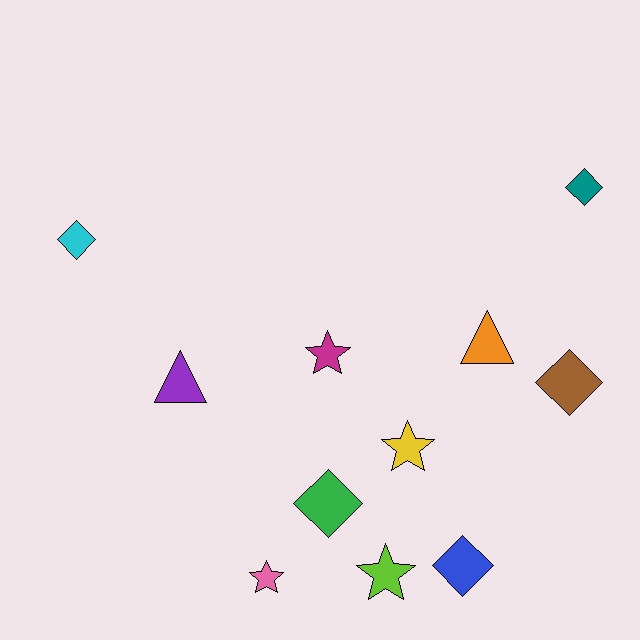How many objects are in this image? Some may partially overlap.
There are 11 objects.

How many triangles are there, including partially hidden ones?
There are 2 triangles.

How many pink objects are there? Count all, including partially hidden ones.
There is 1 pink object.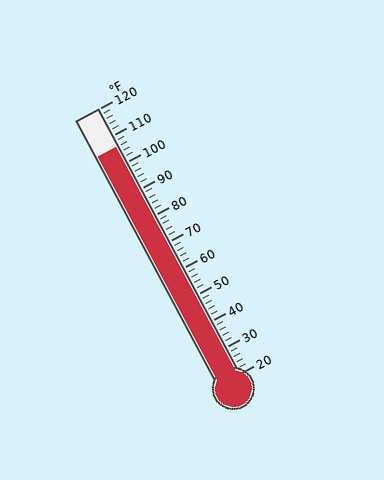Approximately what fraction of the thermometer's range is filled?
The thermometer is filled to approximately 85% of its range.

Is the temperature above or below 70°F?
The temperature is above 70°F.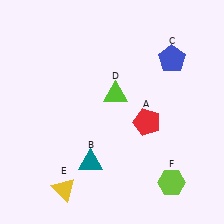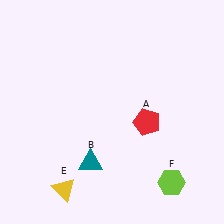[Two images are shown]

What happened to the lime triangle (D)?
The lime triangle (D) was removed in Image 2. It was in the top-right area of Image 1.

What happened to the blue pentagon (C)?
The blue pentagon (C) was removed in Image 2. It was in the top-right area of Image 1.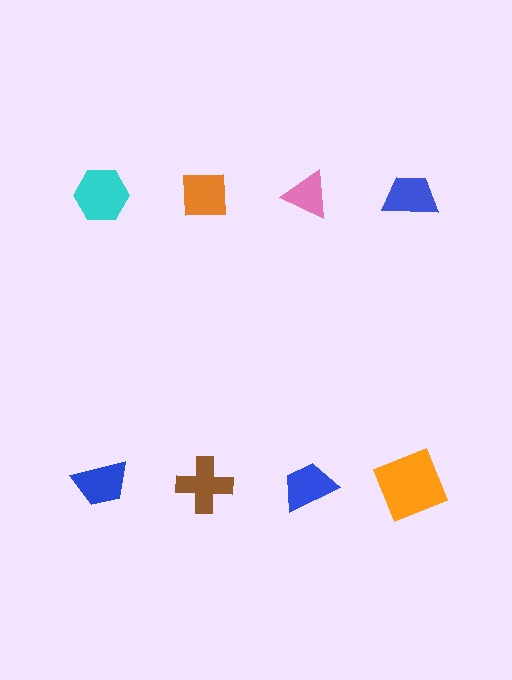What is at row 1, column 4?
A blue trapezoid.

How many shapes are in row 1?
4 shapes.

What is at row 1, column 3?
A pink triangle.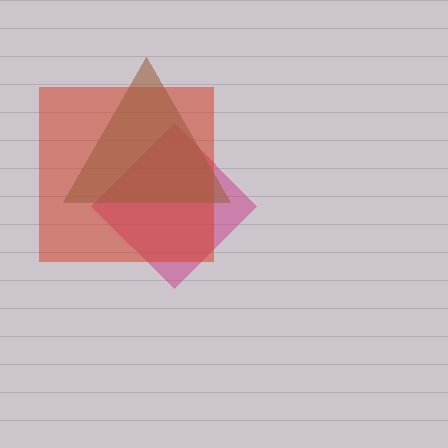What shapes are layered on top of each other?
The layered shapes are: a magenta diamond, a red square, a brown triangle.